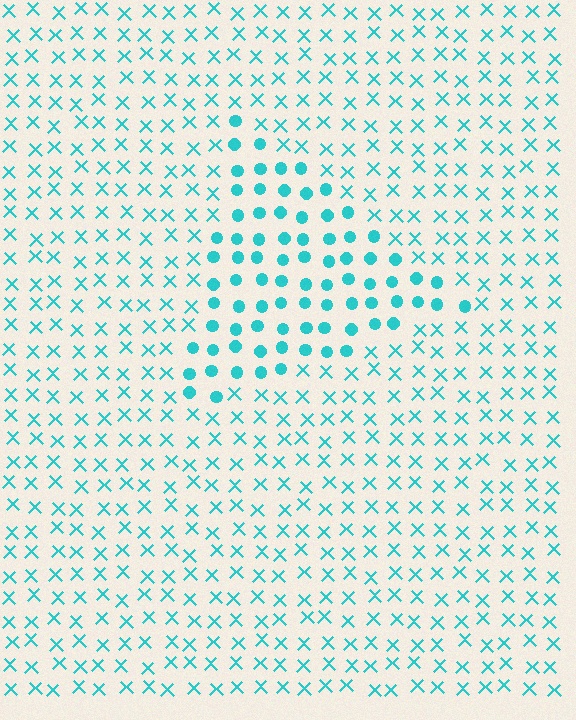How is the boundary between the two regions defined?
The boundary is defined by a change in element shape: circles inside vs. X marks outside. All elements share the same color and spacing.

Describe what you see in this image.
The image is filled with small cyan elements arranged in a uniform grid. A triangle-shaped region contains circles, while the surrounding area contains X marks. The boundary is defined purely by the change in element shape.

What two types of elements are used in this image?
The image uses circles inside the triangle region and X marks outside it.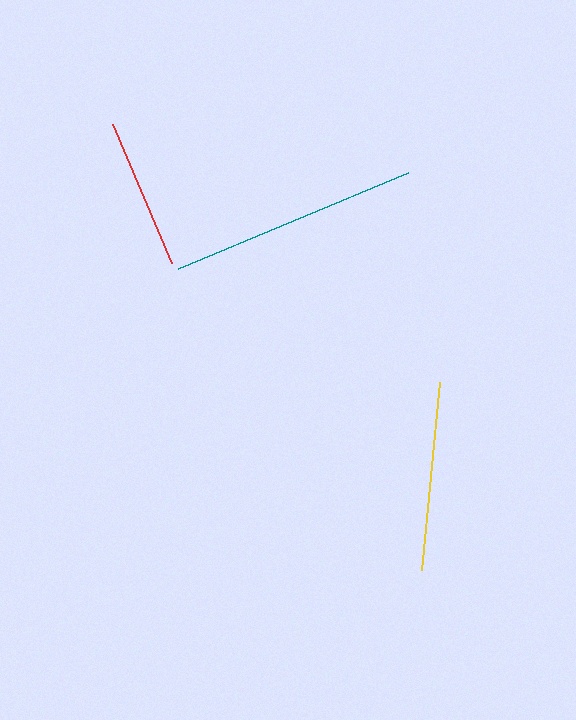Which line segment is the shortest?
The red line is the shortest at approximately 151 pixels.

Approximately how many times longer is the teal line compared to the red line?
The teal line is approximately 1.6 times the length of the red line.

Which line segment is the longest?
The teal line is the longest at approximately 249 pixels.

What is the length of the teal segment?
The teal segment is approximately 249 pixels long.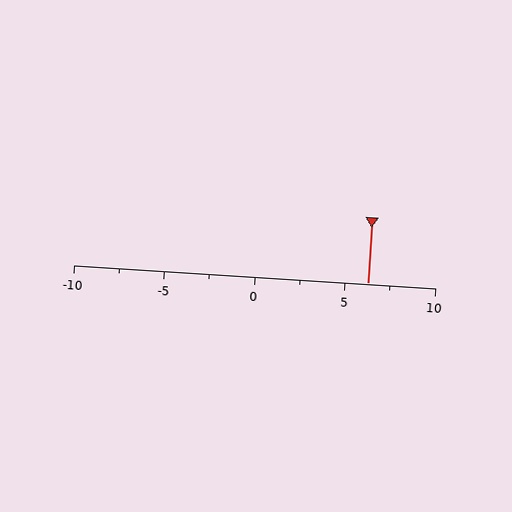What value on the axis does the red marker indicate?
The marker indicates approximately 6.2.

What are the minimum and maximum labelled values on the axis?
The axis runs from -10 to 10.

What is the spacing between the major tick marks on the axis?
The major ticks are spaced 5 apart.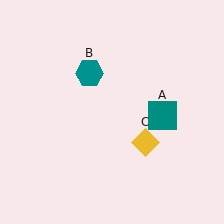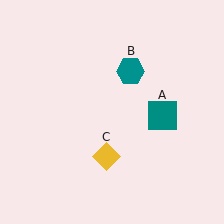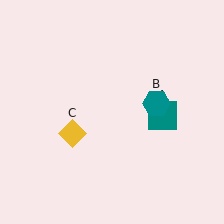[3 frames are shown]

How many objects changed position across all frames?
2 objects changed position: teal hexagon (object B), yellow diamond (object C).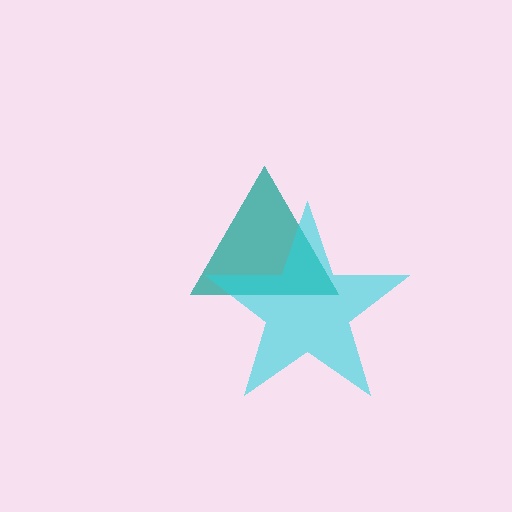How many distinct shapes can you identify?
There are 2 distinct shapes: a teal triangle, a cyan star.